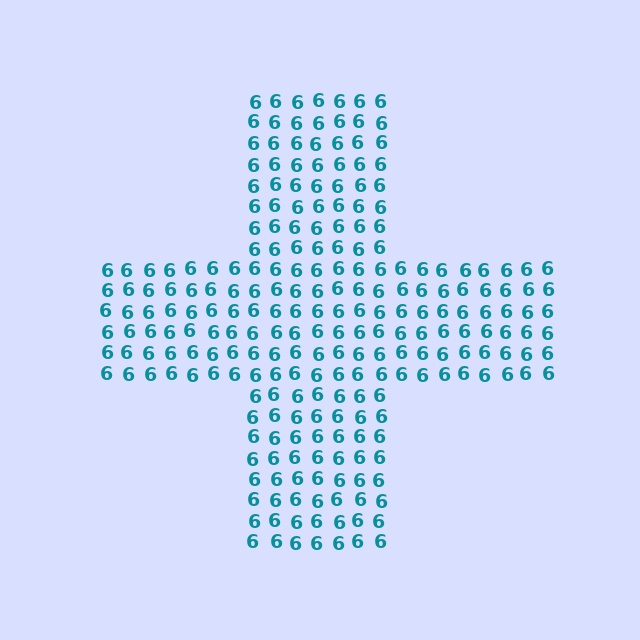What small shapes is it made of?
It is made of small digit 6's.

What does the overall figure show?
The overall figure shows a cross.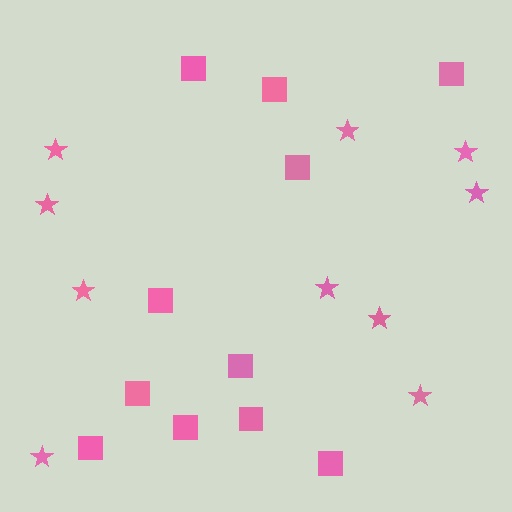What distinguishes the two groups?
There are 2 groups: one group of stars (10) and one group of squares (11).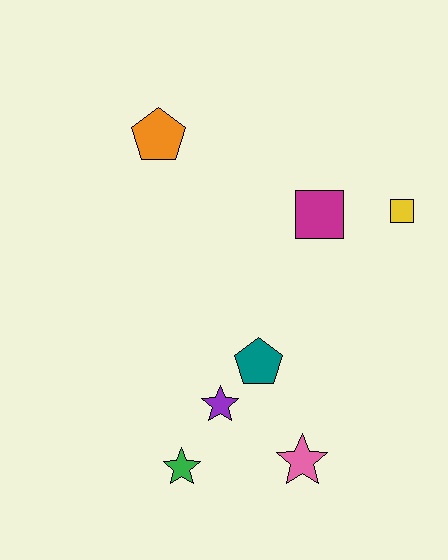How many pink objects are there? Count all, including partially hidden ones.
There is 1 pink object.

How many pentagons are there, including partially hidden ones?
There are 2 pentagons.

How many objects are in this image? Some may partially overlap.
There are 7 objects.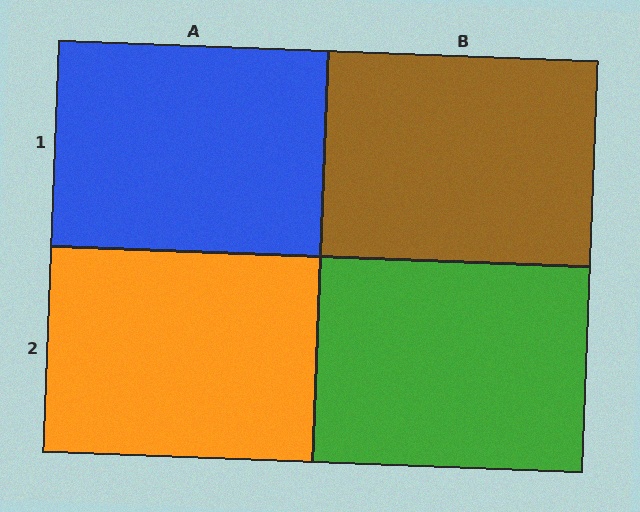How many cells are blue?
1 cell is blue.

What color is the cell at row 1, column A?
Blue.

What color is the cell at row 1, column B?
Brown.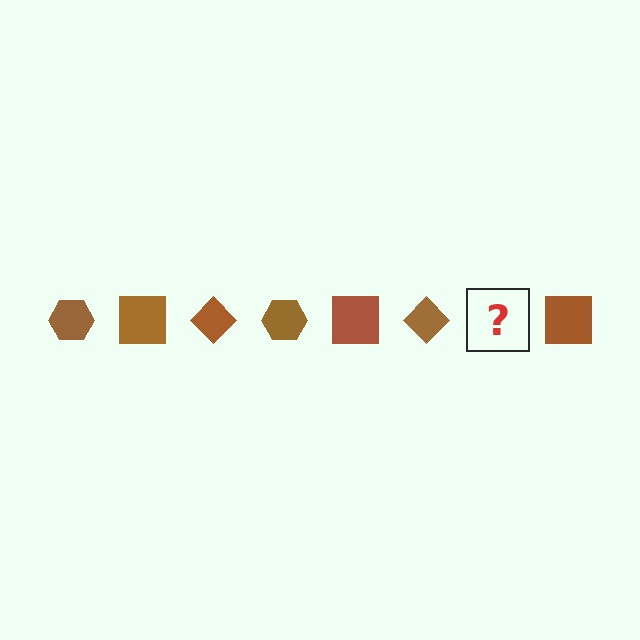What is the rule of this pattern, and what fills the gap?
The rule is that the pattern cycles through hexagon, square, diamond shapes in brown. The gap should be filled with a brown hexagon.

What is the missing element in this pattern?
The missing element is a brown hexagon.